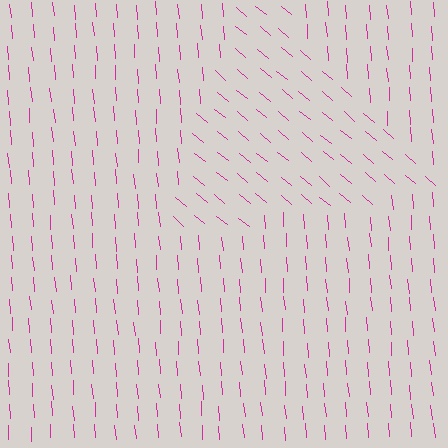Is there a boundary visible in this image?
Yes, there is a texture boundary formed by a change in line orientation.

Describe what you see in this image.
The image is filled with small magenta line segments. A triangle region in the image has lines oriented differently from the surrounding lines, creating a visible texture boundary.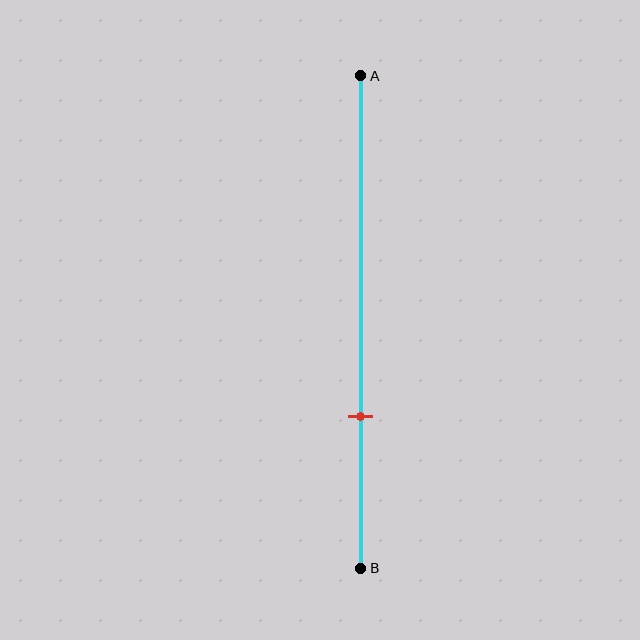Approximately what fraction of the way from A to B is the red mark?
The red mark is approximately 70% of the way from A to B.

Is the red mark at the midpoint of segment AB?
No, the mark is at about 70% from A, not at the 50% midpoint.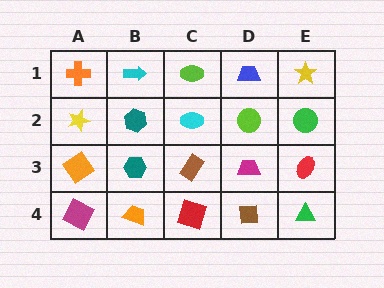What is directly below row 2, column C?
A brown rectangle.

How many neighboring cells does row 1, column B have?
3.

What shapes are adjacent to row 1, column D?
A lime circle (row 2, column D), a lime ellipse (row 1, column C), a yellow star (row 1, column E).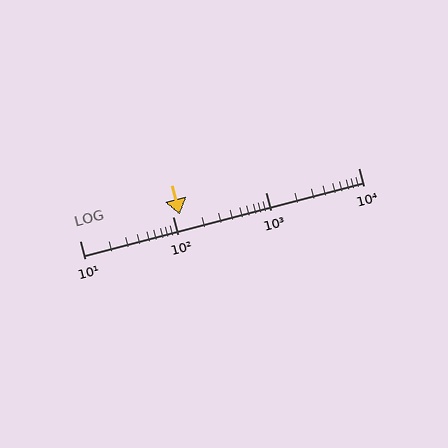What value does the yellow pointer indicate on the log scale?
The pointer indicates approximately 120.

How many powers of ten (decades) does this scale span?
The scale spans 3 decades, from 10 to 10000.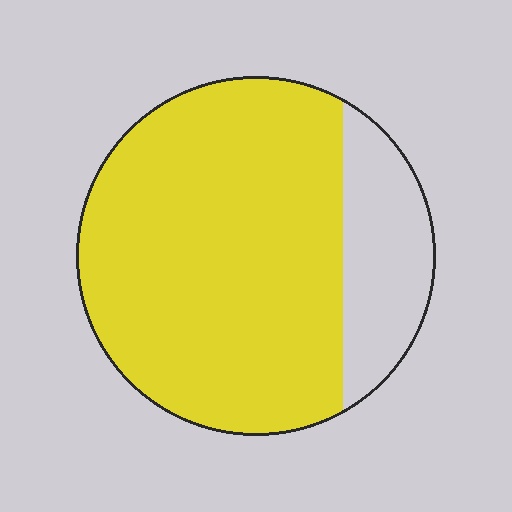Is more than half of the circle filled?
Yes.